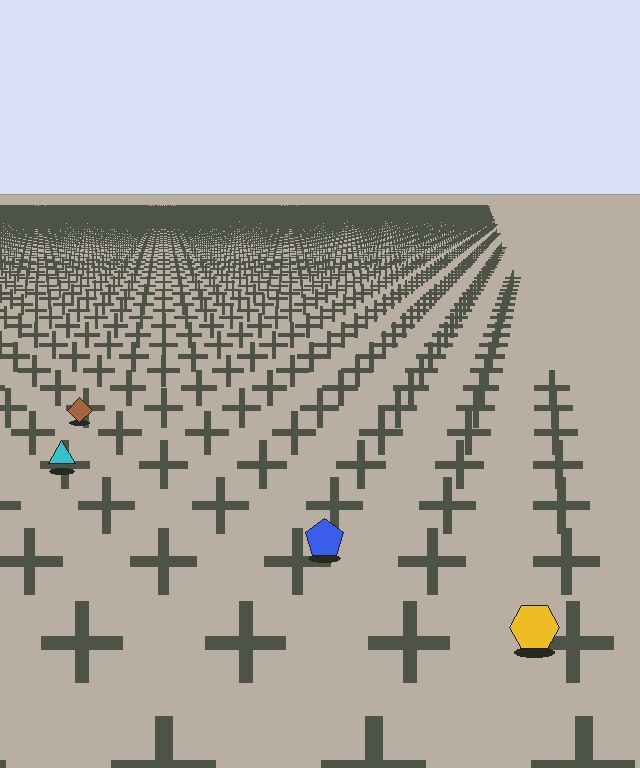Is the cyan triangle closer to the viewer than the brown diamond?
Yes. The cyan triangle is closer — you can tell from the texture gradient: the ground texture is coarser near it.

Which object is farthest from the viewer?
The brown diamond is farthest from the viewer. It appears smaller and the ground texture around it is denser.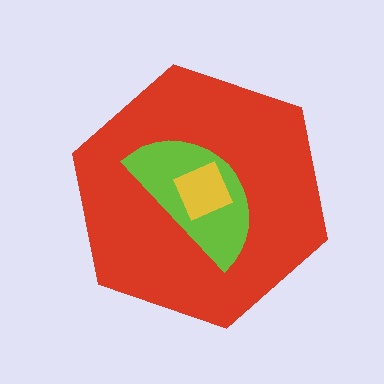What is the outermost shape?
The red hexagon.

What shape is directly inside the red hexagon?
The lime semicircle.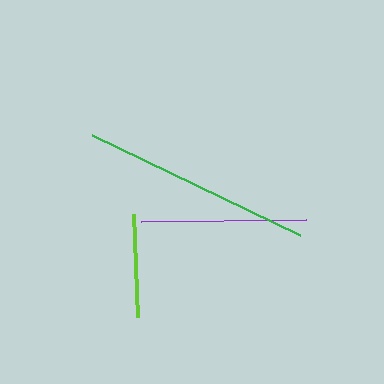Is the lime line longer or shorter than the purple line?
The purple line is longer than the lime line.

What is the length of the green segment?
The green segment is approximately 231 pixels long.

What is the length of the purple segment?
The purple segment is approximately 164 pixels long.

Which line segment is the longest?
The green line is the longest at approximately 231 pixels.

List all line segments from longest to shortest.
From longest to shortest: green, purple, lime.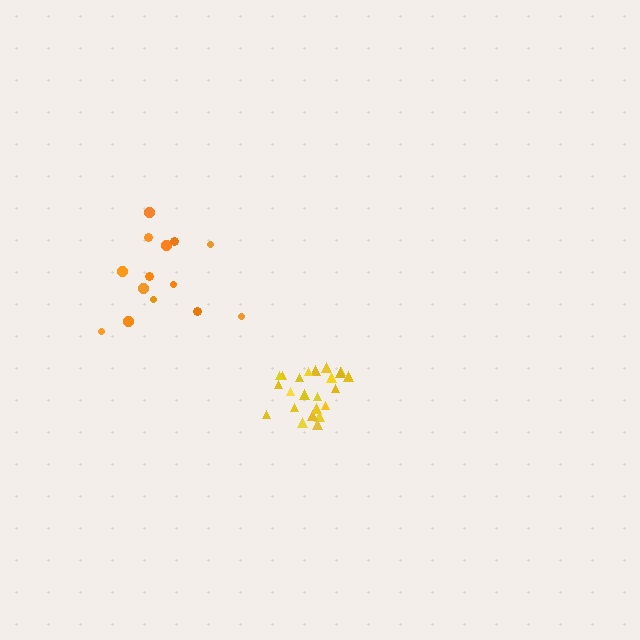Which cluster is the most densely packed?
Yellow.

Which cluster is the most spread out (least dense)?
Orange.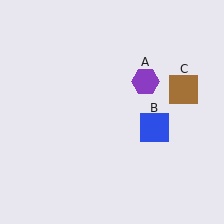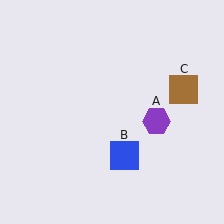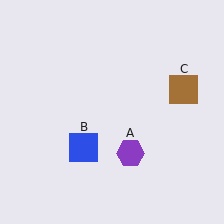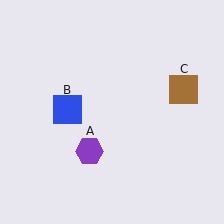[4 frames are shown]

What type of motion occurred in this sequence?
The purple hexagon (object A), blue square (object B) rotated clockwise around the center of the scene.